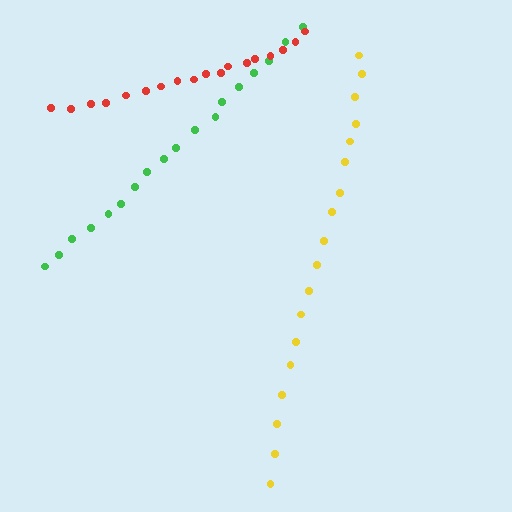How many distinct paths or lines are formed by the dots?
There are 3 distinct paths.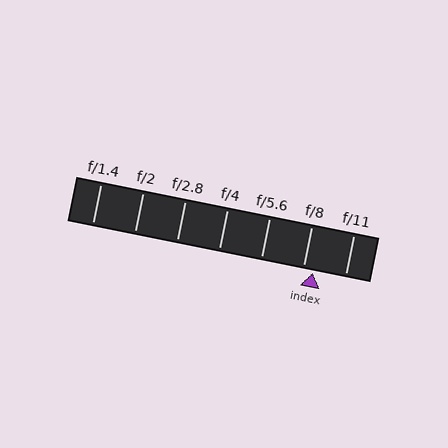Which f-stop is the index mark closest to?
The index mark is closest to f/8.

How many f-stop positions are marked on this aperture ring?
There are 7 f-stop positions marked.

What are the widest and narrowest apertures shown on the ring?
The widest aperture shown is f/1.4 and the narrowest is f/11.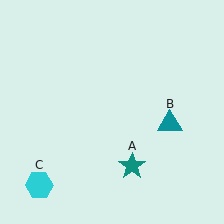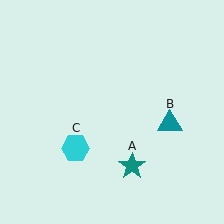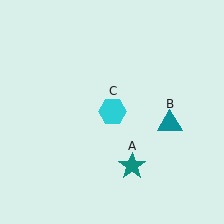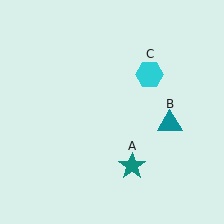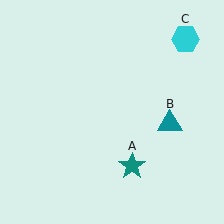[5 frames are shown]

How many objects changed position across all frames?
1 object changed position: cyan hexagon (object C).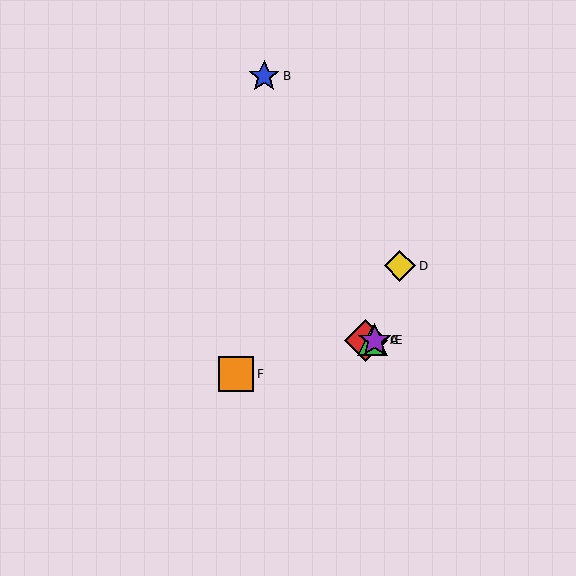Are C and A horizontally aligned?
Yes, both are at y≈340.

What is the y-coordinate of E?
Object E is at y≈340.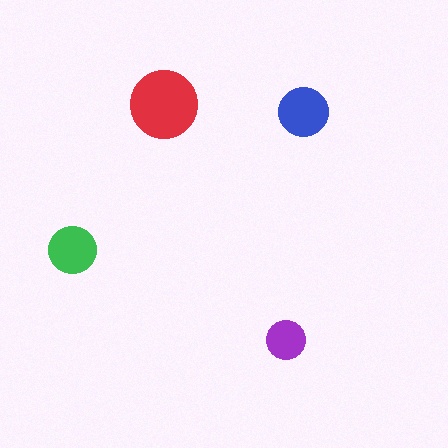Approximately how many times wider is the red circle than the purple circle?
About 1.5 times wider.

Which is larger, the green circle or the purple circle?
The green one.